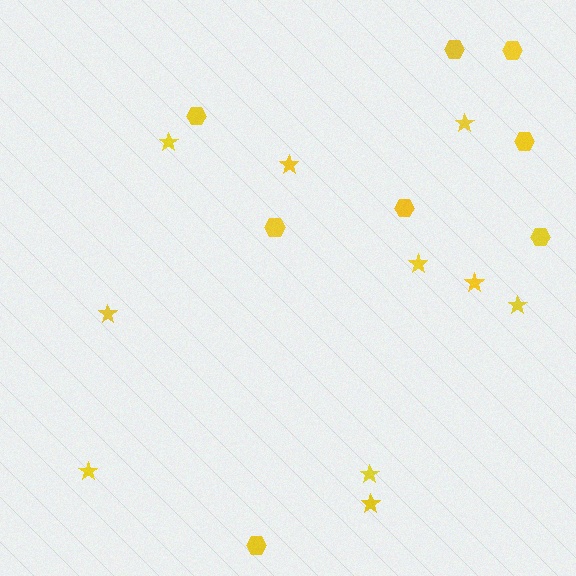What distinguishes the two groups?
There are 2 groups: one group of stars (10) and one group of hexagons (8).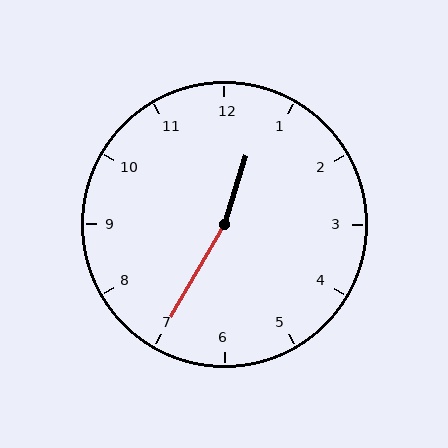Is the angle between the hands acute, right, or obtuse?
It is obtuse.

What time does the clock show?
12:35.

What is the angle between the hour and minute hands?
Approximately 168 degrees.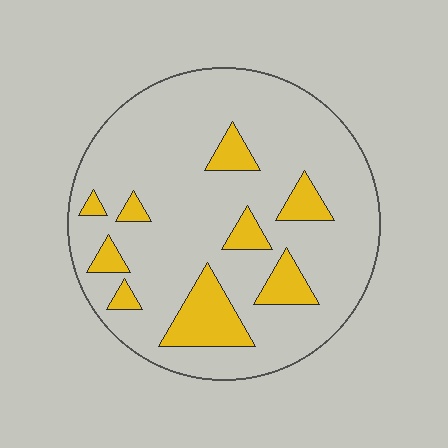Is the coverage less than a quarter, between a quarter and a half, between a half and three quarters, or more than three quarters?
Less than a quarter.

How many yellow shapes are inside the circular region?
9.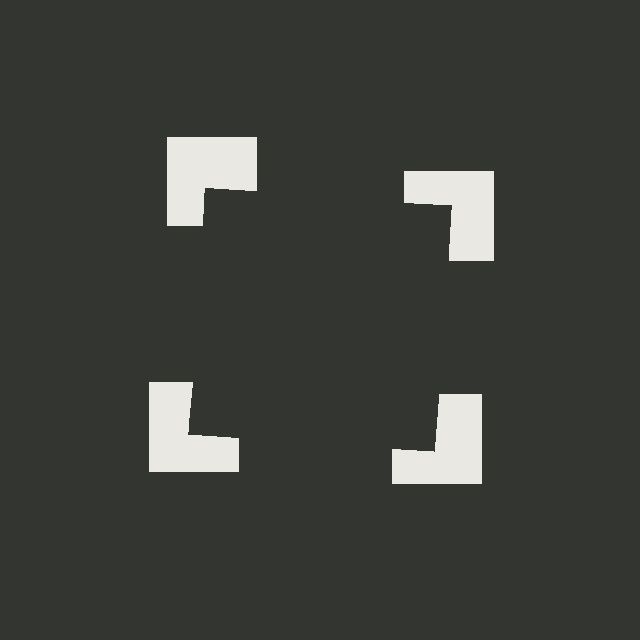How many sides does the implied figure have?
4 sides.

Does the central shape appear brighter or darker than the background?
It typically appears slightly darker than the background, even though no actual brightness change is drawn.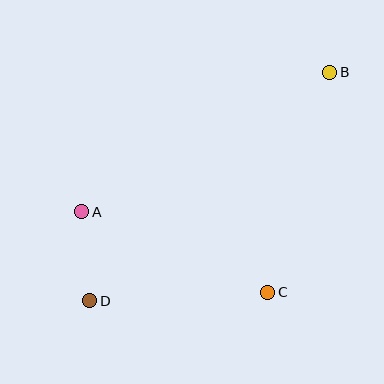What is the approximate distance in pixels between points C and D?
The distance between C and D is approximately 178 pixels.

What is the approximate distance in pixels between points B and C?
The distance between B and C is approximately 228 pixels.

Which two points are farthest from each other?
Points B and D are farthest from each other.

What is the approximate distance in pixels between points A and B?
The distance between A and B is approximately 285 pixels.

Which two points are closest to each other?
Points A and D are closest to each other.